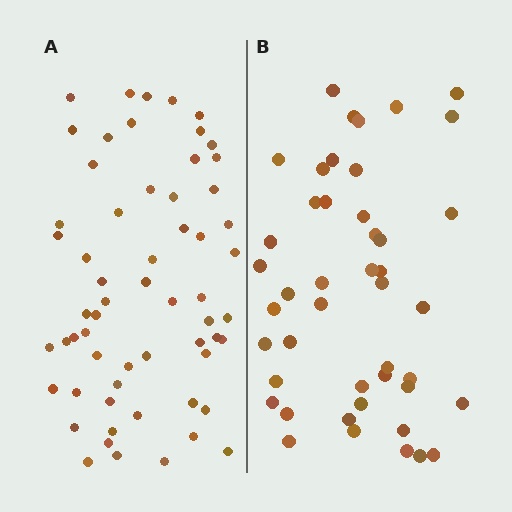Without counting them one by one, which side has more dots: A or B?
Region A (the left region) has more dots.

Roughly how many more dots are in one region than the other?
Region A has approximately 15 more dots than region B.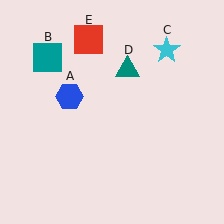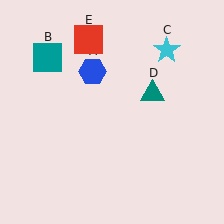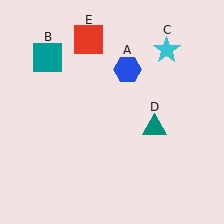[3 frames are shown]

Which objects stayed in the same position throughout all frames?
Teal square (object B) and cyan star (object C) and red square (object E) remained stationary.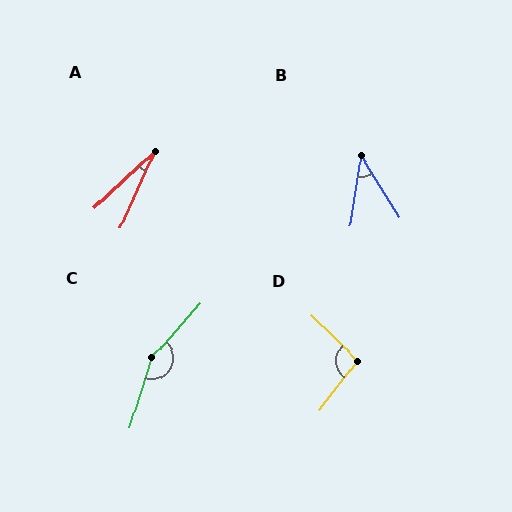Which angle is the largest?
C, at approximately 156 degrees.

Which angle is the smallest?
A, at approximately 23 degrees.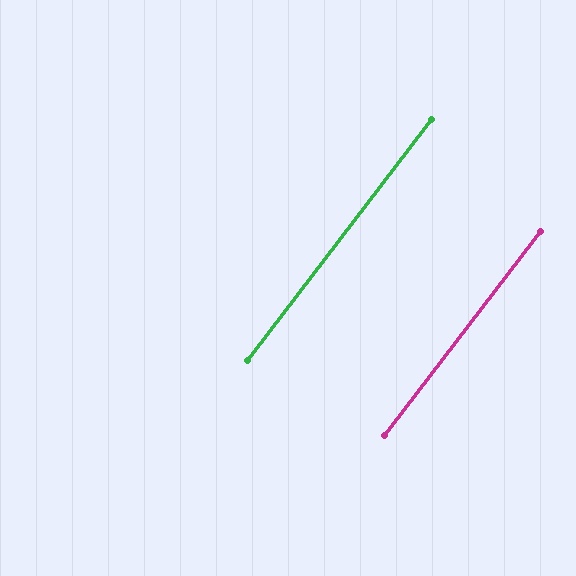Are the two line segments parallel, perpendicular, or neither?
Parallel — their directions differ by only 0.2°.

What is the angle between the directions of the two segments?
Approximately 0 degrees.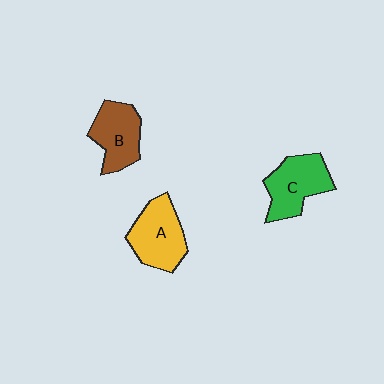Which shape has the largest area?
Shape A (yellow).